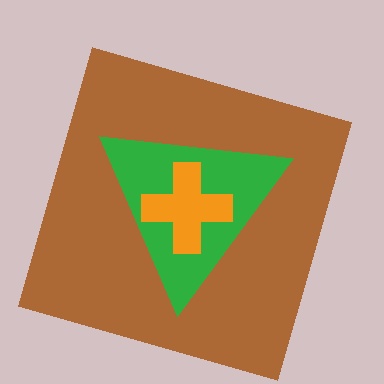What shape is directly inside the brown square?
The green triangle.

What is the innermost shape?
The orange cross.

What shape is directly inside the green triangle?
The orange cross.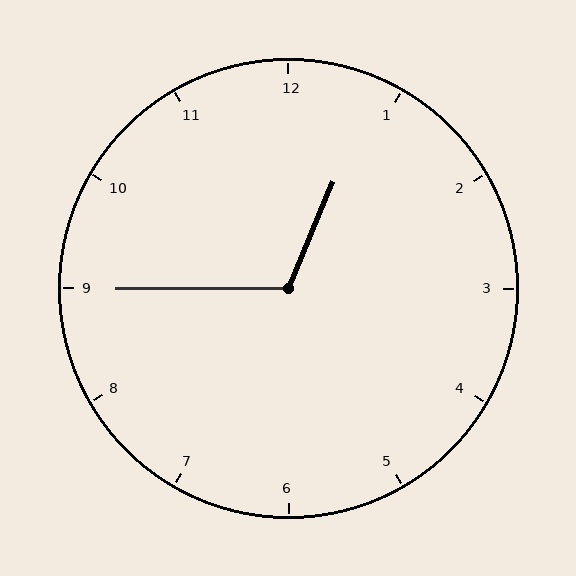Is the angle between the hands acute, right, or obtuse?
It is obtuse.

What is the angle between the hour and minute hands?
Approximately 112 degrees.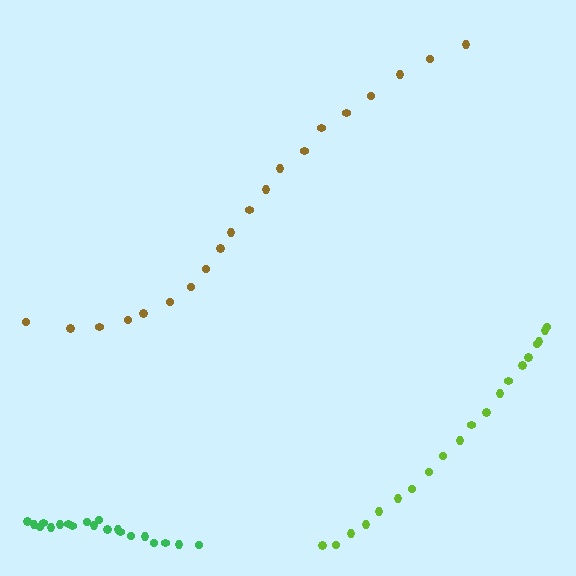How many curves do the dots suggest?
There are 3 distinct paths.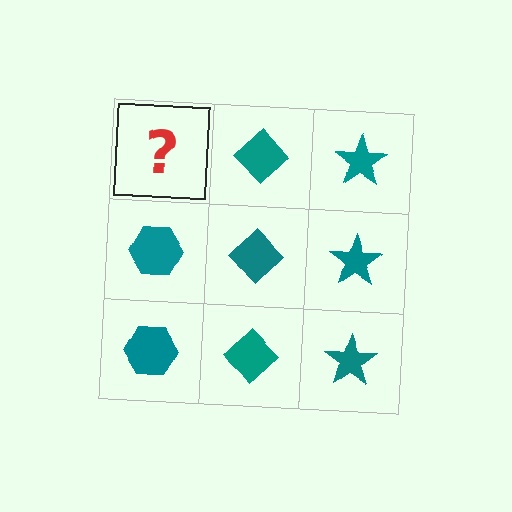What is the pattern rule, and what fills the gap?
The rule is that each column has a consistent shape. The gap should be filled with a teal hexagon.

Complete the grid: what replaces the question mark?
The question mark should be replaced with a teal hexagon.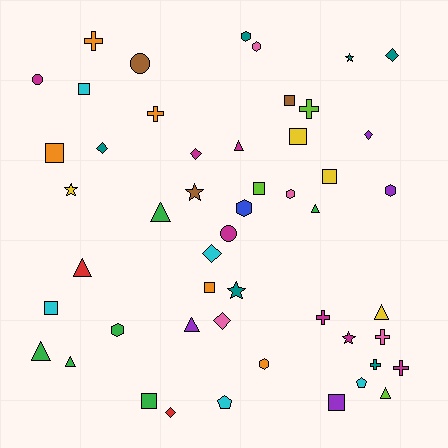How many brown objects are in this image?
There are 3 brown objects.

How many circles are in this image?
There are 3 circles.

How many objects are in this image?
There are 50 objects.